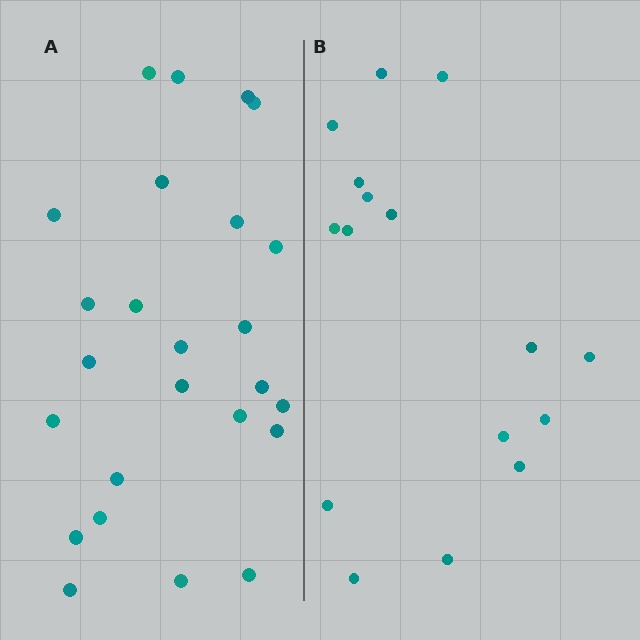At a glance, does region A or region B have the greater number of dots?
Region A (the left region) has more dots.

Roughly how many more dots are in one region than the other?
Region A has roughly 8 or so more dots than region B.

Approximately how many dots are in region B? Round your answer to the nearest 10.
About 20 dots. (The exact count is 16, which rounds to 20.)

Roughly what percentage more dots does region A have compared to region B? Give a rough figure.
About 55% more.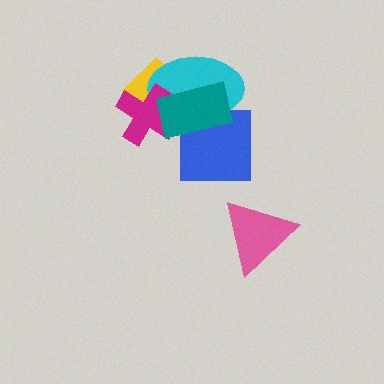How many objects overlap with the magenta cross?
3 objects overlap with the magenta cross.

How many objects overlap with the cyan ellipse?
4 objects overlap with the cyan ellipse.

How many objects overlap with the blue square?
2 objects overlap with the blue square.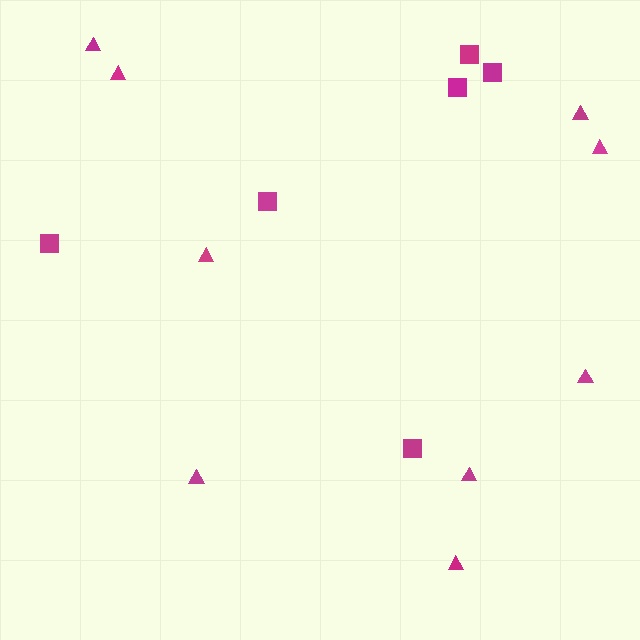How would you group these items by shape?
There are 2 groups: one group of triangles (9) and one group of squares (6).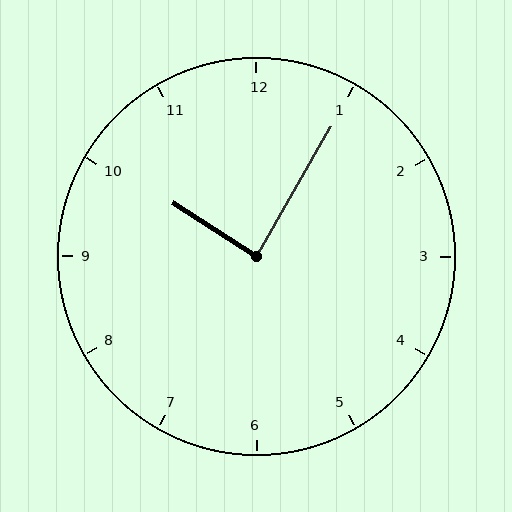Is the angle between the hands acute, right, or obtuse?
It is right.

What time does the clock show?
10:05.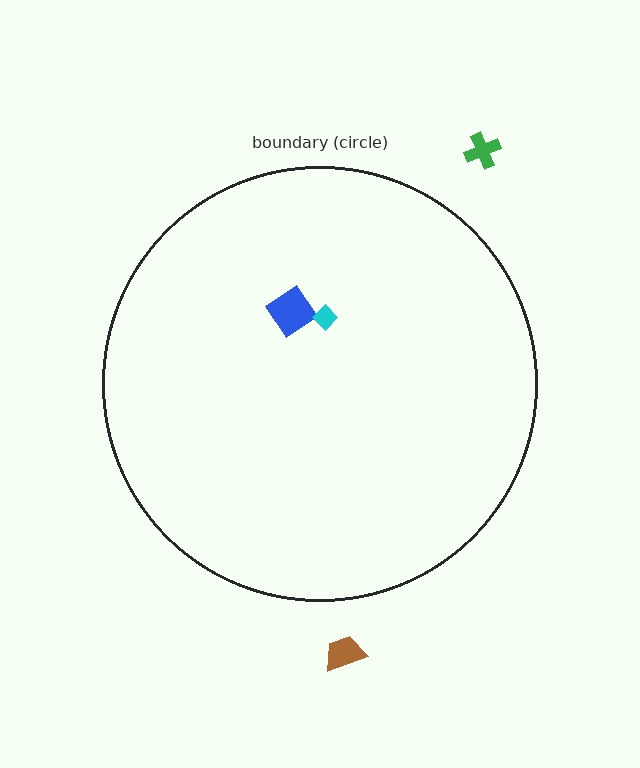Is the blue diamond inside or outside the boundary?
Inside.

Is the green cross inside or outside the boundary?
Outside.